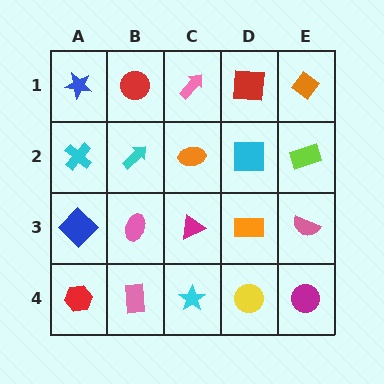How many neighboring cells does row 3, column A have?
3.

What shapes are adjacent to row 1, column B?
A cyan arrow (row 2, column B), a blue star (row 1, column A), a pink arrow (row 1, column C).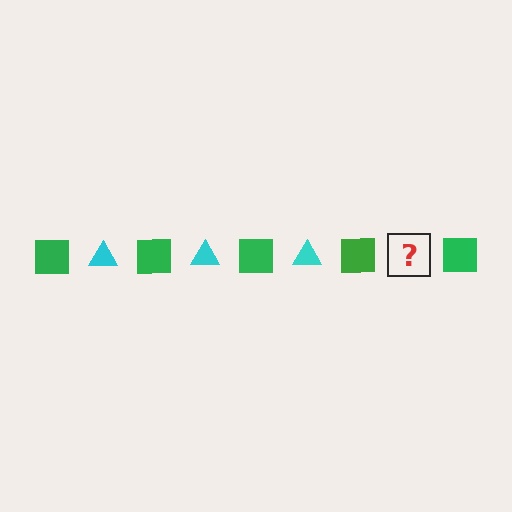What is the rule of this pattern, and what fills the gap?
The rule is that the pattern alternates between green square and cyan triangle. The gap should be filled with a cyan triangle.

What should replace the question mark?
The question mark should be replaced with a cyan triangle.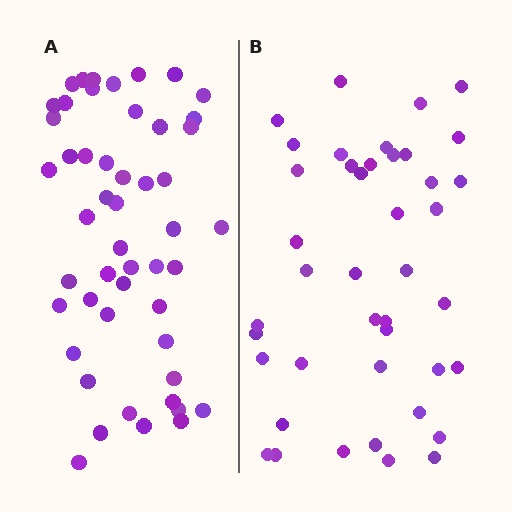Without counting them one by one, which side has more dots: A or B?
Region A (the left region) has more dots.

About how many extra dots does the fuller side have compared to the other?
Region A has roughly 8 or so more dots than region B.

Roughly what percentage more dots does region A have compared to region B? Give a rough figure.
About 20% more.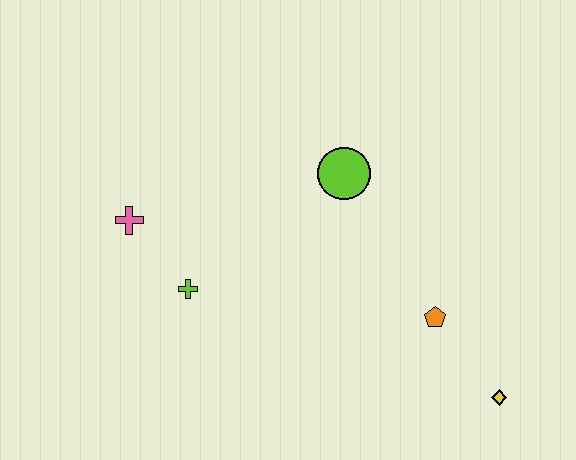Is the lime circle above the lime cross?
Yes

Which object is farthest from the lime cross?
The yellow diamond is farthest from the lime cross.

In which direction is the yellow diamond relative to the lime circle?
The yellow diamond is below the lime circle.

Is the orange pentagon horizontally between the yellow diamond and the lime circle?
Yes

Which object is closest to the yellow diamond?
The orange pentagon is closest to the yellow diamond.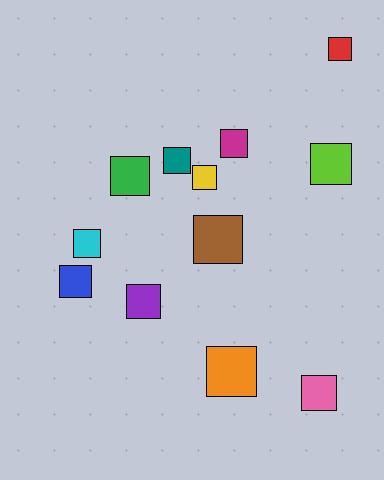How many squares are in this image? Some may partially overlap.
There are 12 squares.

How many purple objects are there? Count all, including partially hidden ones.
There is 1 purple object.